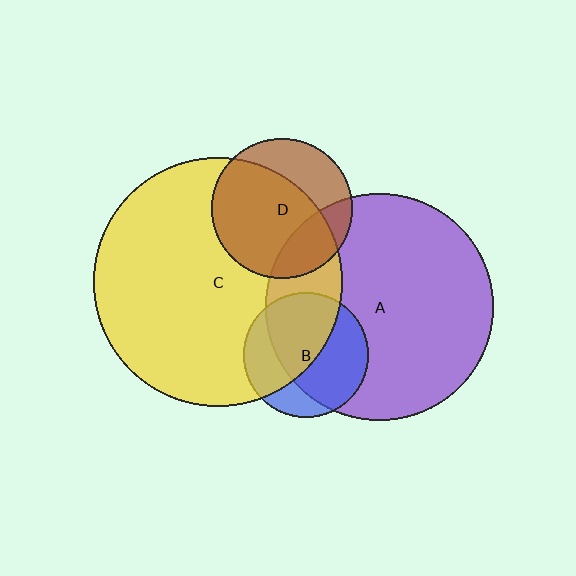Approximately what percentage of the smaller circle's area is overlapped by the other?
Approximately 70%.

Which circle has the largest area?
Circle C (yellow).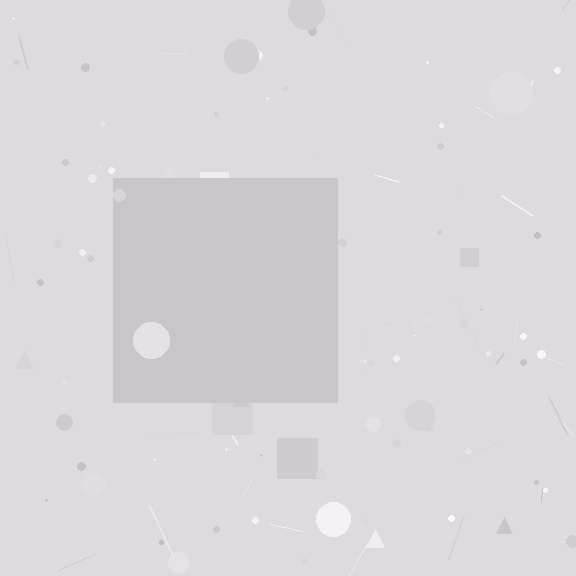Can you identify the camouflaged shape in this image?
The camouflaged shape is a square.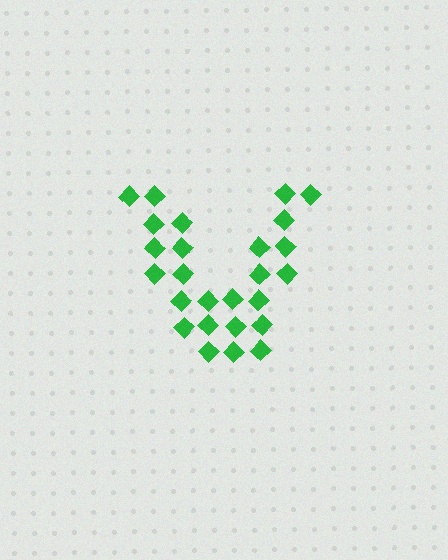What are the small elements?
The small elements are diamonds.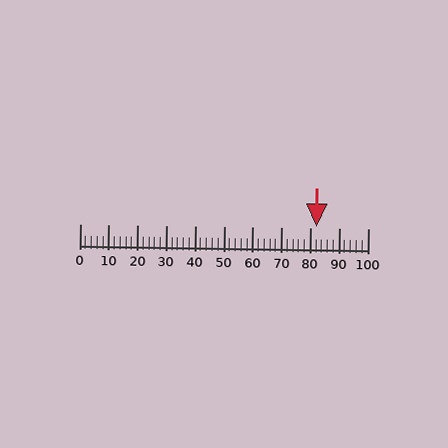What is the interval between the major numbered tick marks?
The major tick marks are spaced 10 units apart.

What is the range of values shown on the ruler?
The ruler shows values from 0 to 100.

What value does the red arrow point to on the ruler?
The red arrow points to approximately 82.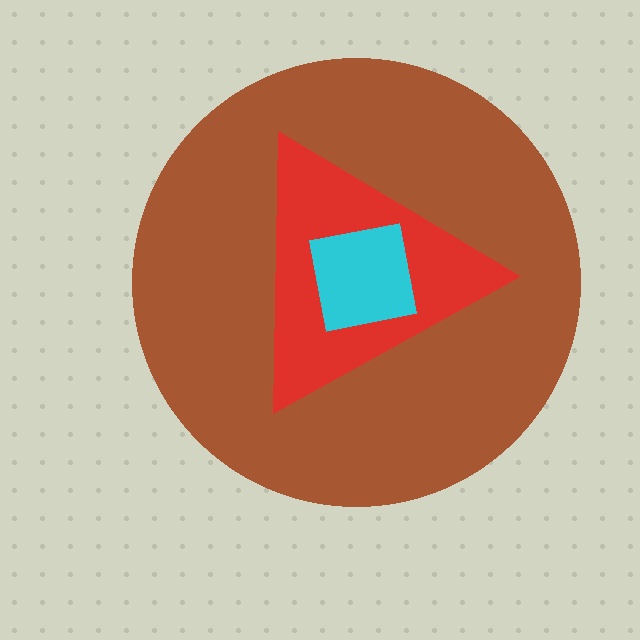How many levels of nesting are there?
3.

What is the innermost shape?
The cyan square.